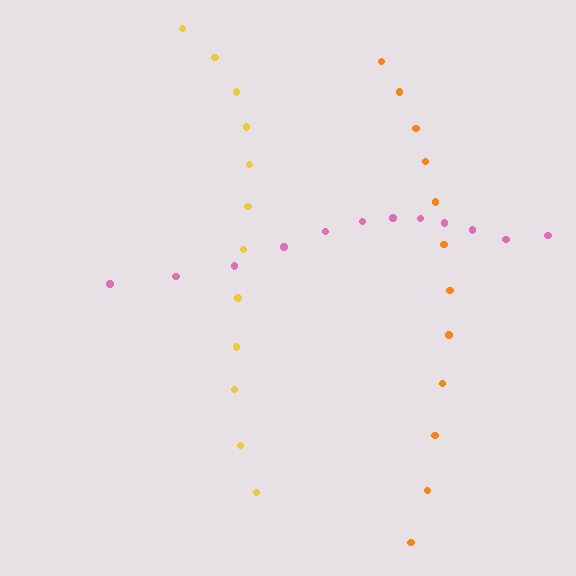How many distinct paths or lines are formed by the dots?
There are 3 distinct paths.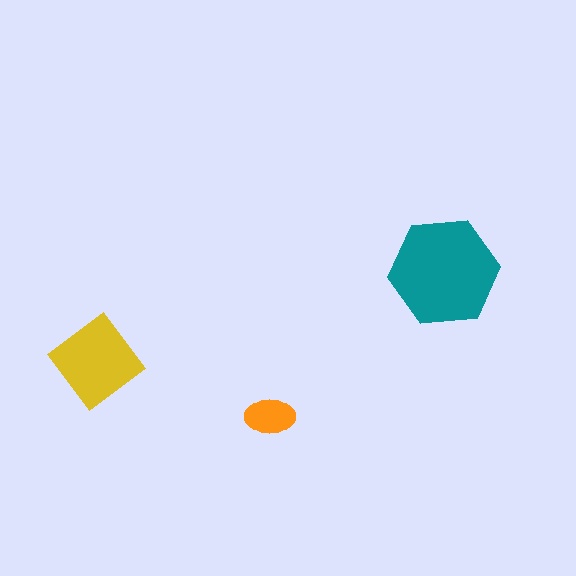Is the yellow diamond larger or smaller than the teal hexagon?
Smaller.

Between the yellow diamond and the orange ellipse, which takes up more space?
The yellow diamond.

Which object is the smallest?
The orange ellipse.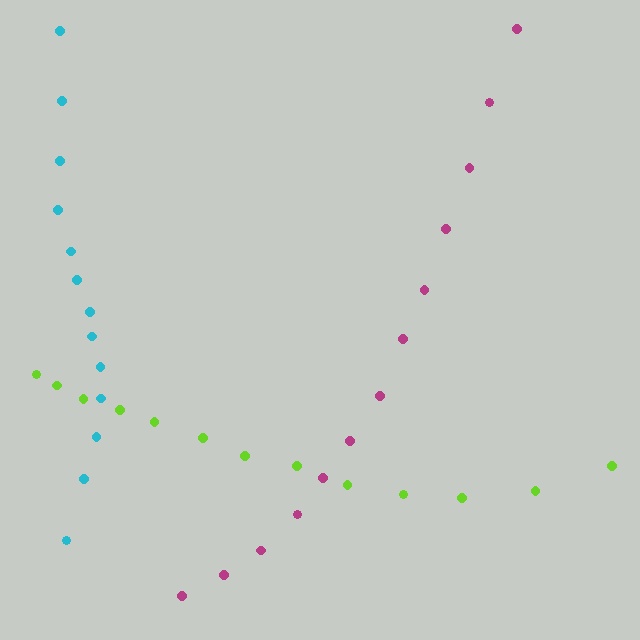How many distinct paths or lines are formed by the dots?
There are 3 distinct paths.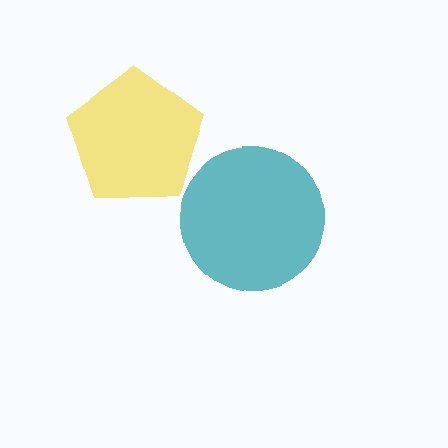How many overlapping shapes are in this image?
There are 2 overlapping shapes in the image.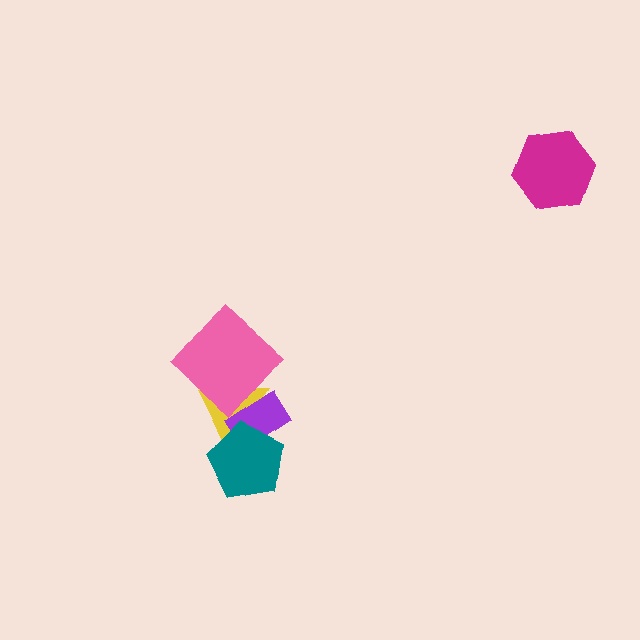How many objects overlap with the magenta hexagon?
0 objects overlap with the magenta hexagon.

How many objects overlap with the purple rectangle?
2 objects overlap with the purple rectangle.